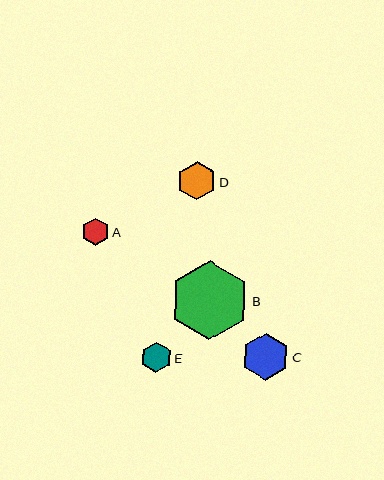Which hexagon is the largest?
Hexagon B is the largest with a size of approximately 80 pixels.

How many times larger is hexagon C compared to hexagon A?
Hexagon C is approximately 1.7 times the size of hexagon A.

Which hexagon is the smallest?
Hexagon A is the smallest with a size of approximately 28 pixels.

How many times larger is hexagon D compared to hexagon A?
Hexagon D is approximately 1.4 times the size of hexagon A.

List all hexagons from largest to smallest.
From largest to smallest: B, C, D, E, A.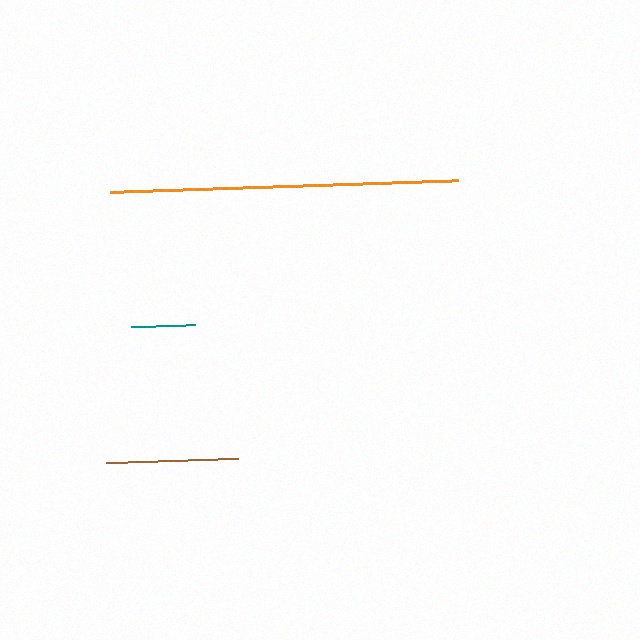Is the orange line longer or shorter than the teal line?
The orange line is longer than the teal line.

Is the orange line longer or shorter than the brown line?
The orange line is longer than the brown line.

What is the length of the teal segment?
The teal segment is approximately 64 pixels long.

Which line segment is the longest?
The orange line is the longest at approximately 349 pixels.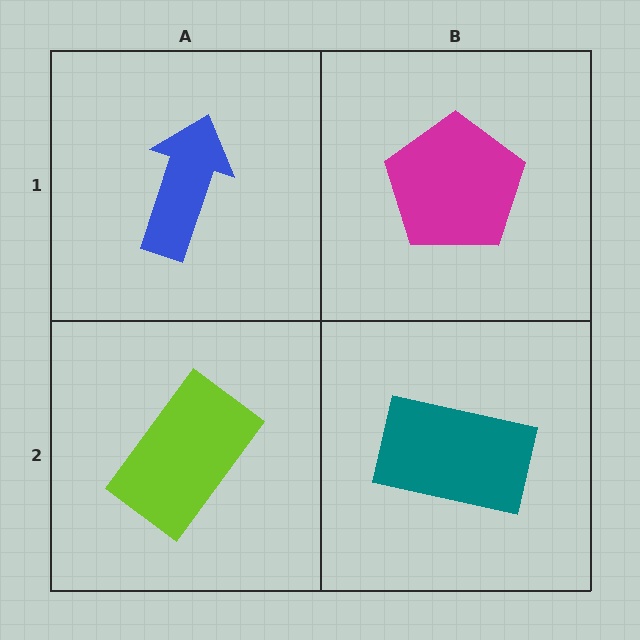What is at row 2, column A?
A lime rectangle.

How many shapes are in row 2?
2 shapes.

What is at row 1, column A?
A blue arrow.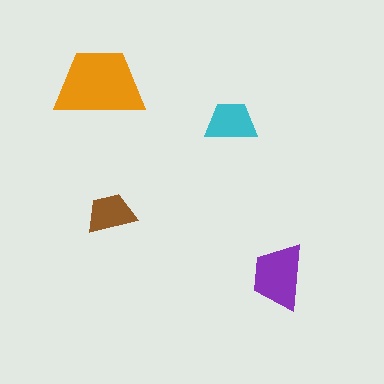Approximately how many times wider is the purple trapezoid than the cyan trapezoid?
About 1.5 times wider.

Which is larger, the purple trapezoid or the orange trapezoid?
The orange one.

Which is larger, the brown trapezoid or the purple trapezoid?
The purple one.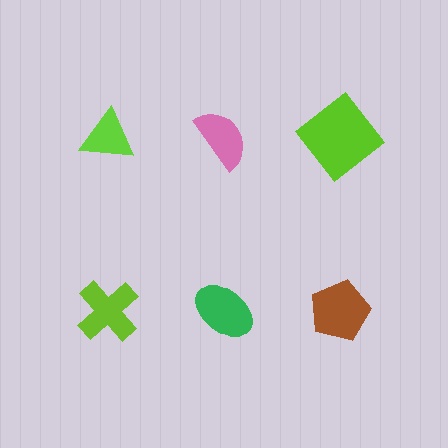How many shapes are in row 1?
3 shapes.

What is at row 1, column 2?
A pink semicircle.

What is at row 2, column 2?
A green ellipse.